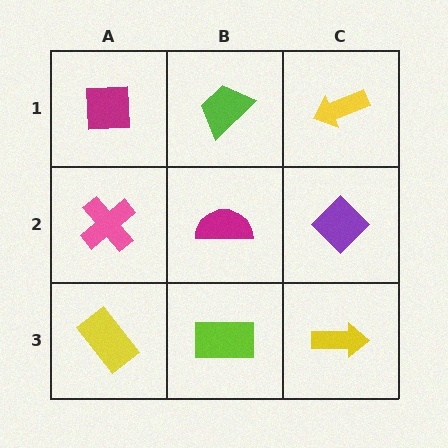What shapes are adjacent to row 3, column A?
A pink cross (row 2, column A), a lime rectangle (row 3, column B).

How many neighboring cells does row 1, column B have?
3.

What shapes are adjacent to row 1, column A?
A pink cross (row 2, column A), a lime trapezoid (row 1, column B).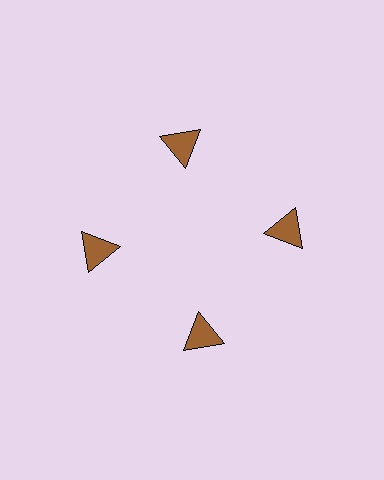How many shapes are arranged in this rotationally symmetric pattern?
There are 4 shapes, arranged in 4 groups of 1.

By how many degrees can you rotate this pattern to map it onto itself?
The pattern maps onto itself every 90 degrees of rotation.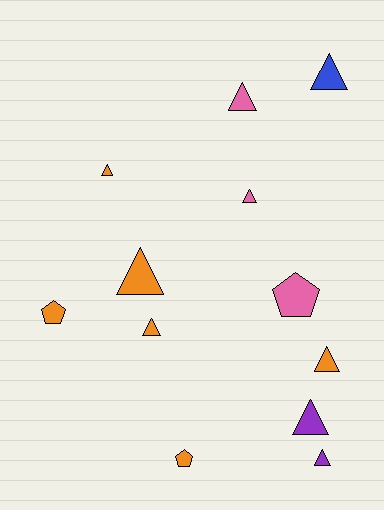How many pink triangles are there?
There are 2 pink triangles.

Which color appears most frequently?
Orange, with 6 objects.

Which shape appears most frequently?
Triangle, with 9 objects.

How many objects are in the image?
There are 12 objects.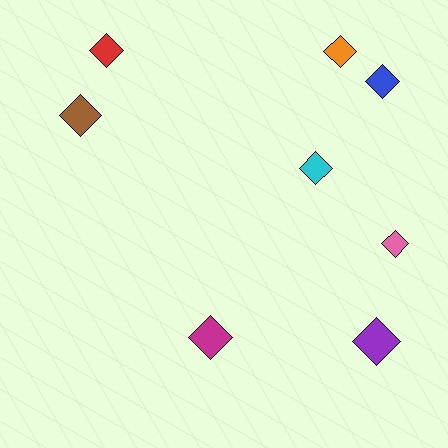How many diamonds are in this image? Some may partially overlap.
There are 8 diamonds.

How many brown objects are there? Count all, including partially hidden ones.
There is 1 brown object.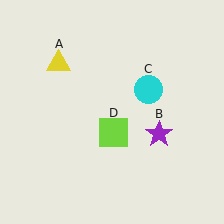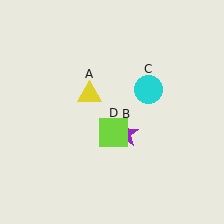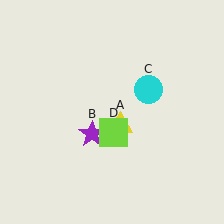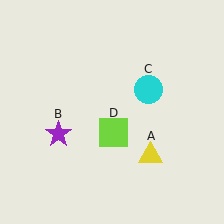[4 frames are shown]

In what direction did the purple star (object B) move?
The purple star (object B) moved left.